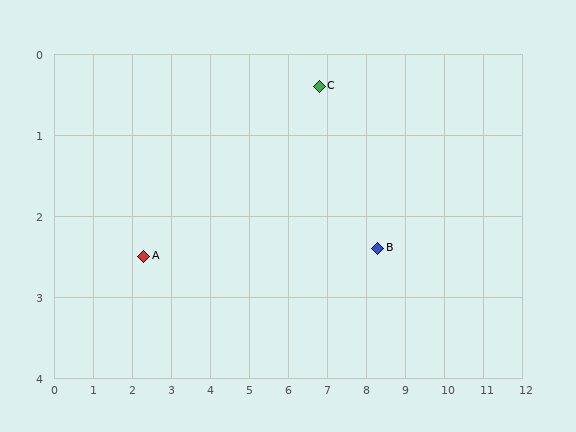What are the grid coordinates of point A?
Point A is at approximately (2.3, 2.5).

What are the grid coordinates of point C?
Point C is at approximately (6.8, 0.4).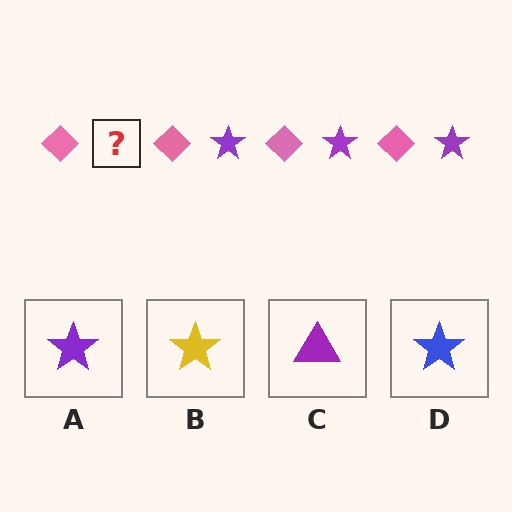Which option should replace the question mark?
Option A.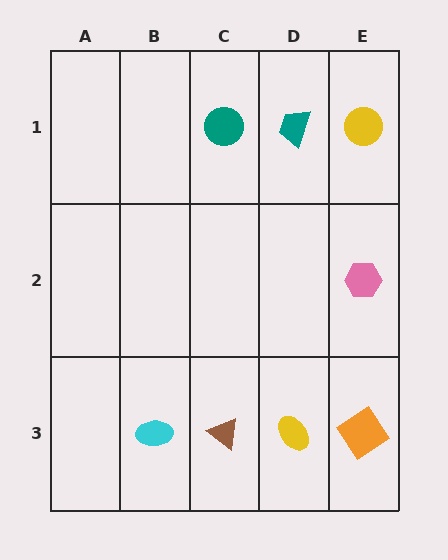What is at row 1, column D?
A teal trapezoid.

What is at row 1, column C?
A teal circle.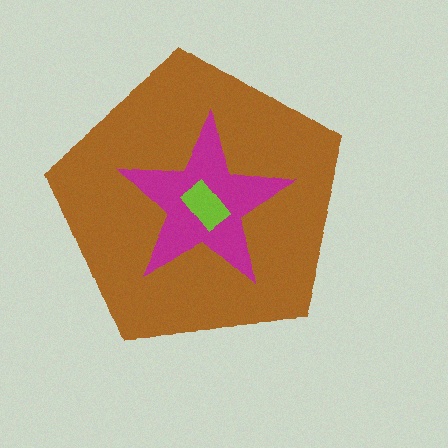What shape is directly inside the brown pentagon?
The magenta star.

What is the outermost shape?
The brown pentagon.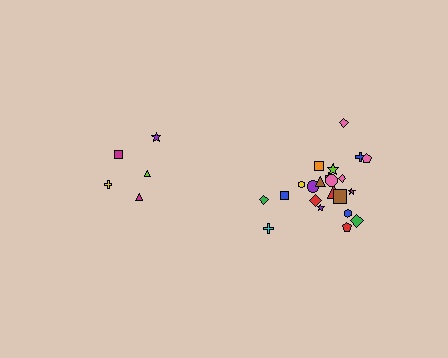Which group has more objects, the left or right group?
The right group.